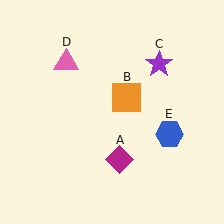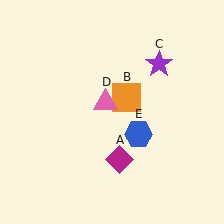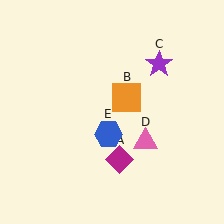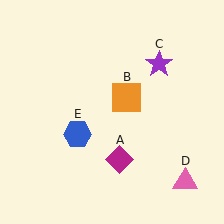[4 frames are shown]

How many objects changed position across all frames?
2 objects changed position: pink triangle (object D), blue hexagon (object E).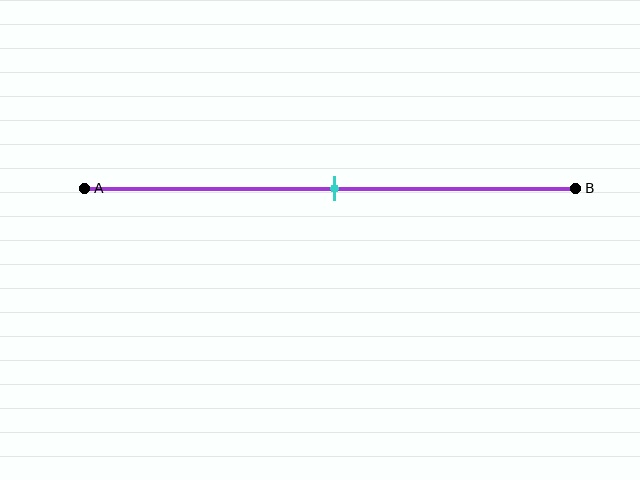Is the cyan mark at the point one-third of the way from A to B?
No, the mark is at about 50% from A, not at the 33% one-third point.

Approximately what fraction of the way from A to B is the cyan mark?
The cyan mark is approximately 50% of the way from A to B.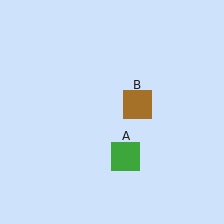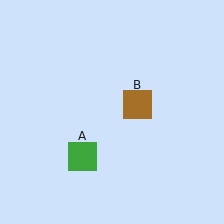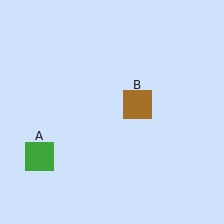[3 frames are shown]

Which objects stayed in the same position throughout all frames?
Brown square (object B) remained stationary.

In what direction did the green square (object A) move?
The green square (object A) moved left.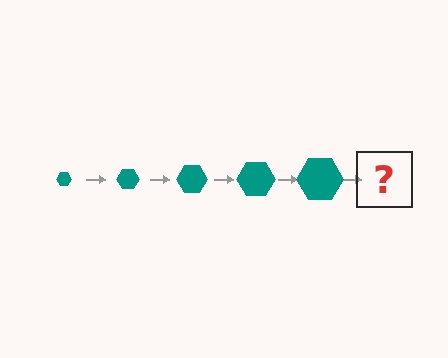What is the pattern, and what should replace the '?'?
The pattern is that the hexagon gets progressively larger each step. The '?' should be a teal hexagon, larger than the previous one.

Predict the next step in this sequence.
The next step is a teal hexagon, larger than the previous one.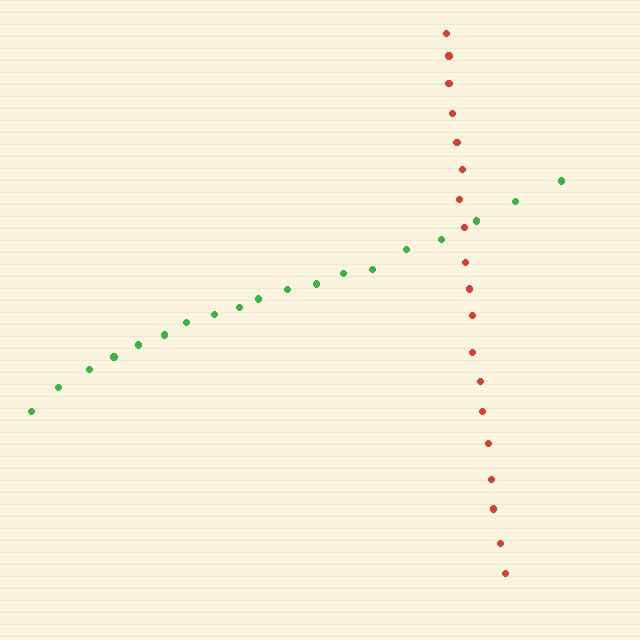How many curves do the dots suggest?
There are 2 distinct paths.